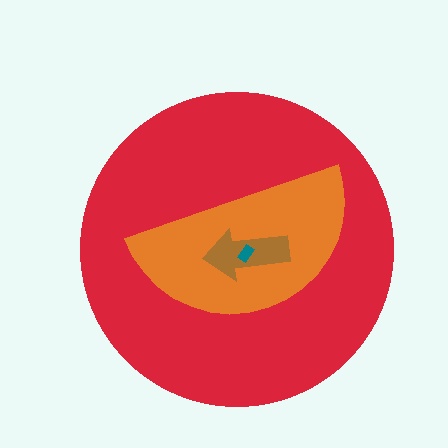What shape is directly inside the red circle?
The orange semicircle.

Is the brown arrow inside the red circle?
Yes.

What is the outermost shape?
The red circle.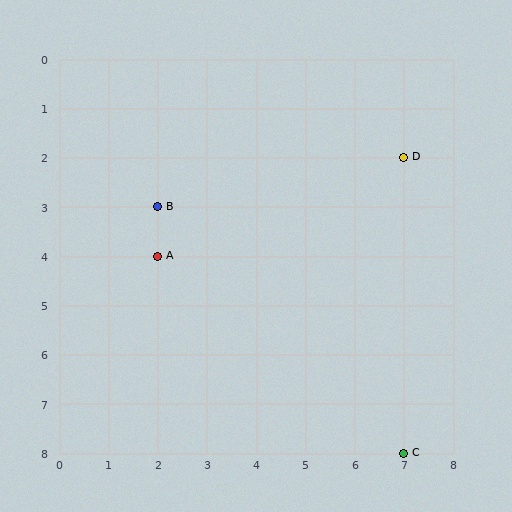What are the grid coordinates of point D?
Point D is at grid coordinates (7, 2).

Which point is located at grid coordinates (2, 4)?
Point A is at (2, 4).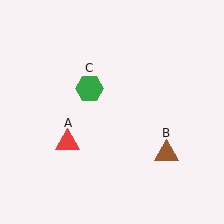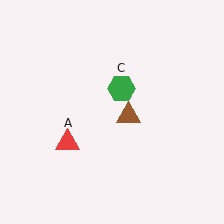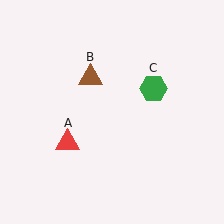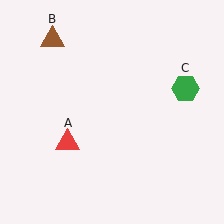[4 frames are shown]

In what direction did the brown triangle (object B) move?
The brown triangle (object B) moved up and to the left.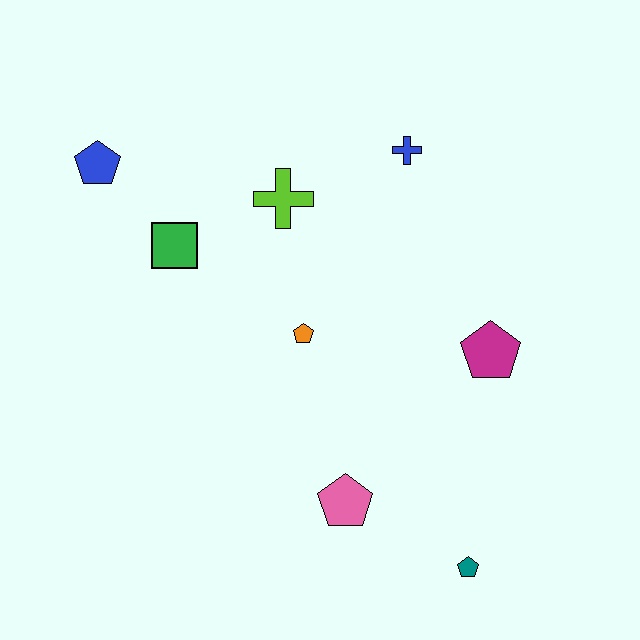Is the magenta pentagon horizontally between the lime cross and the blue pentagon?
No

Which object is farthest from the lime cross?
The teal pentagon is farthest from the lime cross.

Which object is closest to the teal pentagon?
The pink pentagon is closest to the teal pentagon.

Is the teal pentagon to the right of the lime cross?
Yes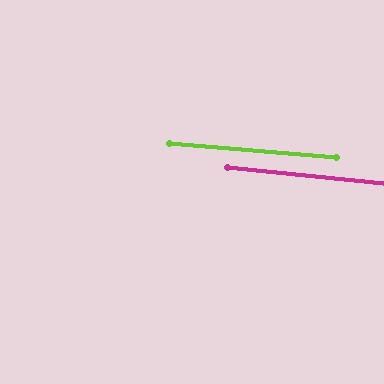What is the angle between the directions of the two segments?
Approximately 1 degree.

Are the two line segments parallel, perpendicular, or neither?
Parallel — their directions differ by only 0.7°.